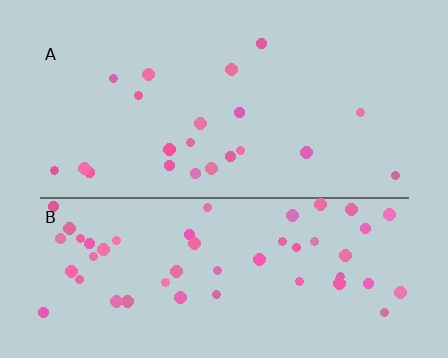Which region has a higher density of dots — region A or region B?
B (the bottom).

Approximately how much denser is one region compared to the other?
Approximately 2.5× — region B over region A.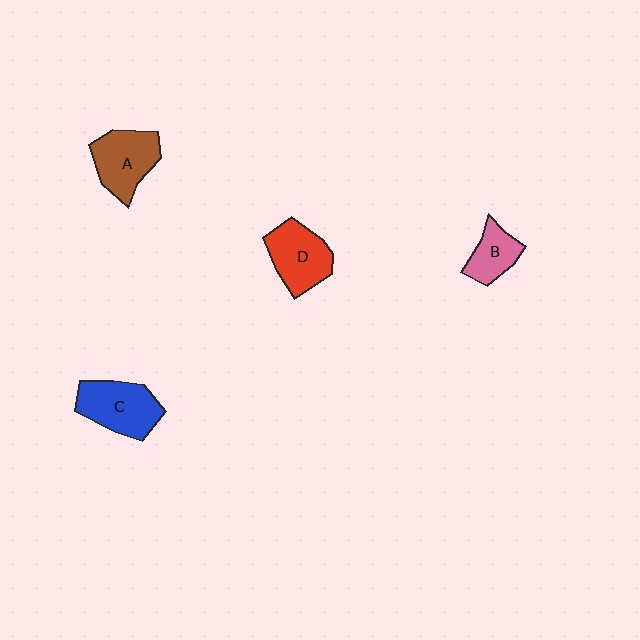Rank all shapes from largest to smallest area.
From largest to smallest: C (blue), A (brown), D (red), B (pink).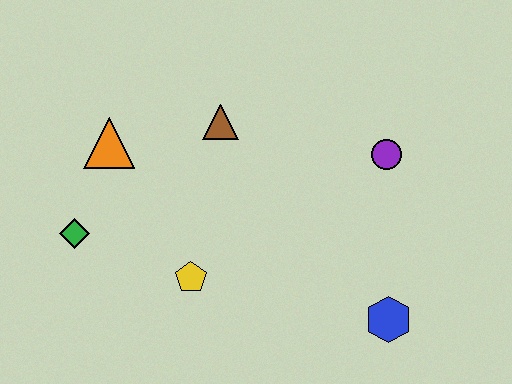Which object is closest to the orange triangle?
The green diamond is closest to the orange triangle.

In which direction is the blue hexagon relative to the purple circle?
The blue hexagon is below the purple circle.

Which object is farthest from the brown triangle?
The blue hexagon is farthest from the brown triangle.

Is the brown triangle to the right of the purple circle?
No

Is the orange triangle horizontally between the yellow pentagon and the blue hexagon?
No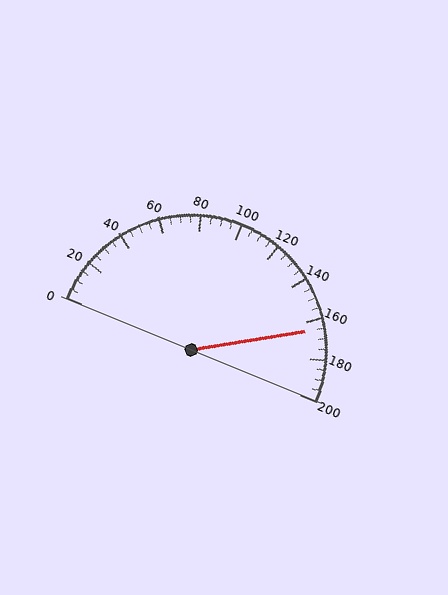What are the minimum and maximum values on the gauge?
The gauge ranges from 0 to 200.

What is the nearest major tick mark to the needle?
The nearest major tick mark is 160.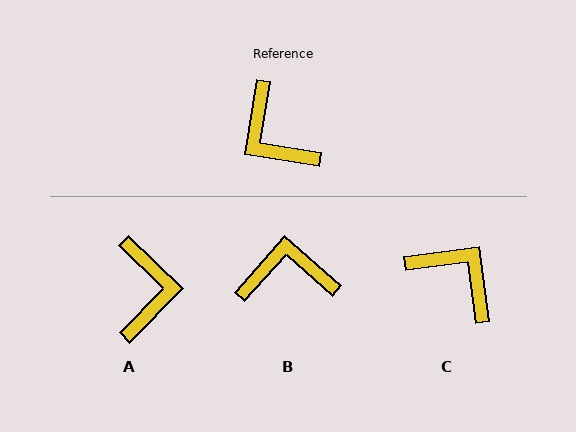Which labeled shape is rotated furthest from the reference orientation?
C, about 163 degrees away.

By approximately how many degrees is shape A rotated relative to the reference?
Approximately 145 degrees counter-clockwise.